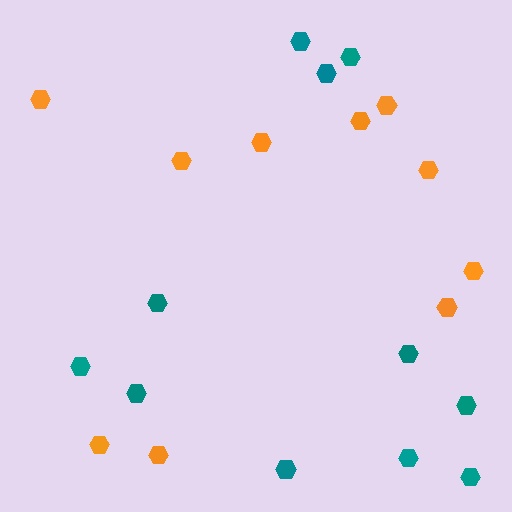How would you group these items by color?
There are 2 groups: one group of teal hexagons (11) and one group of orange hexagons (10).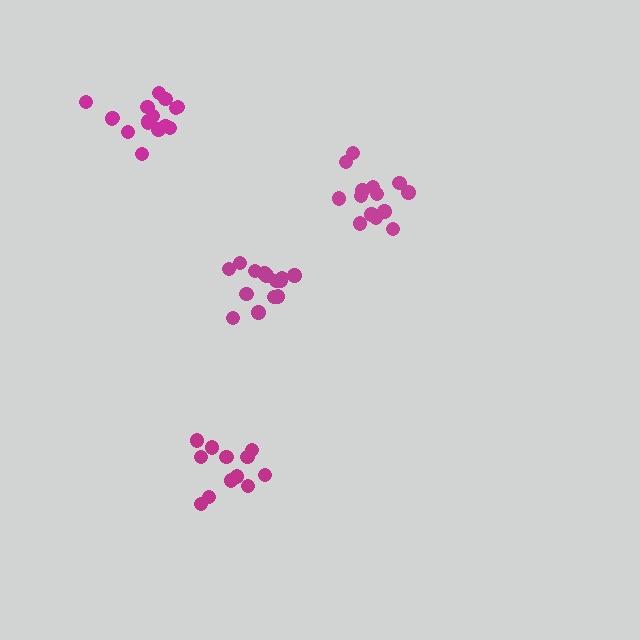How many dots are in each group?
Group 1: 14 dots, Group 2: 16 dots, Group 3: 12 dots, Group 4: 15 dots (57 total).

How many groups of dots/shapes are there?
There are 4 groups.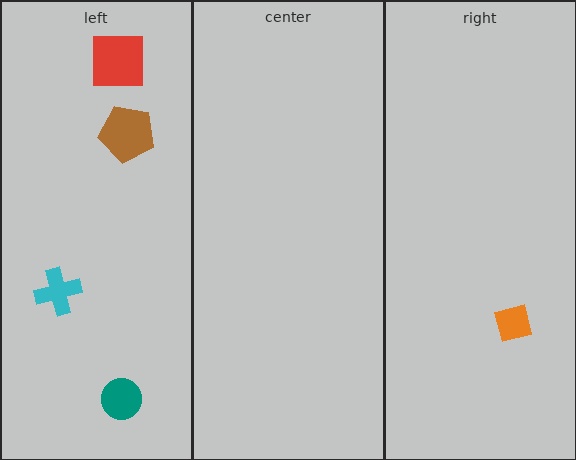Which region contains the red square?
The left region.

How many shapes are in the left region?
4.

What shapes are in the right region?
The orange square.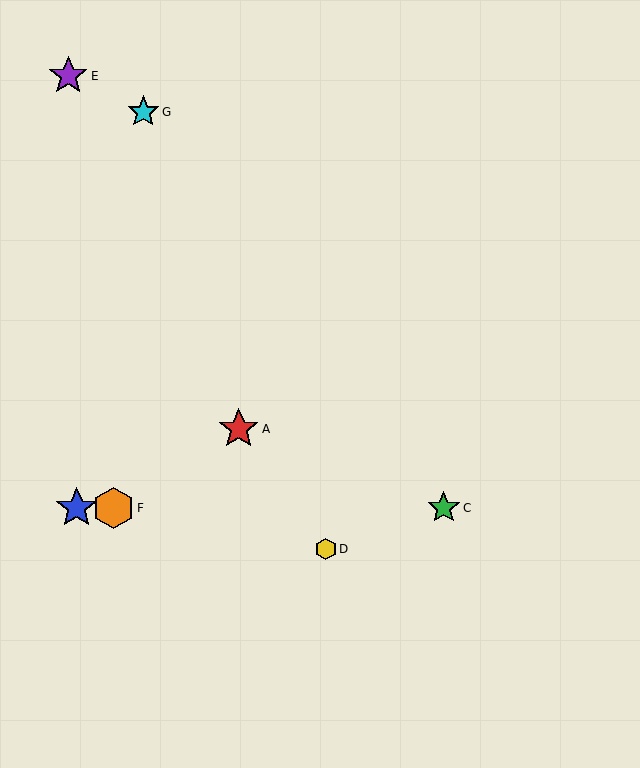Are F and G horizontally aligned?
No, F is at y≈508 and G is at y≈112.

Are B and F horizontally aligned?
Yes, both are at y≈508.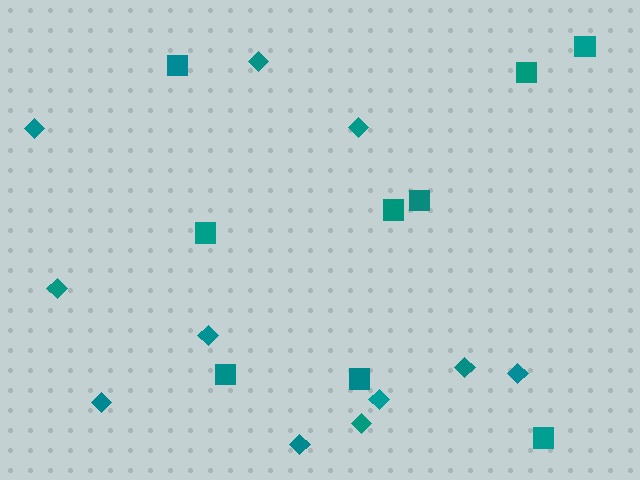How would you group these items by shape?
There are 2 groups: one group of squares (9) and one group of diamonds (11).